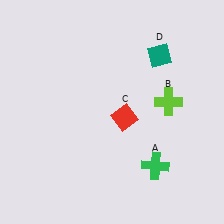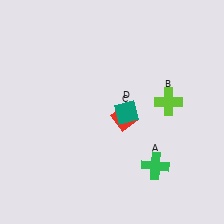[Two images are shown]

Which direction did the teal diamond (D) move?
The teal diamond (D) moved down.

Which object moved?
The teal diamond (D) moved down.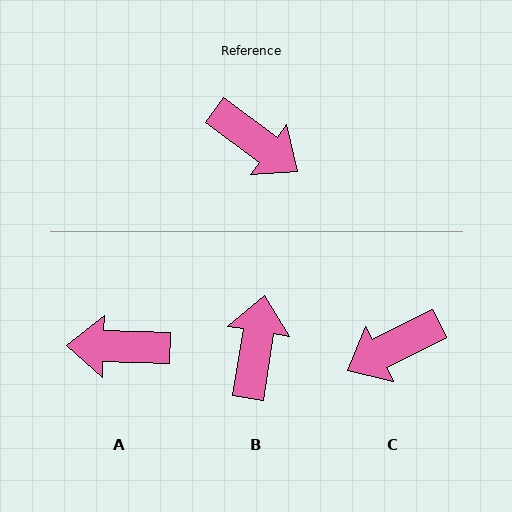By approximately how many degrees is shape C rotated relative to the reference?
Approximately 117 degrees clockwise.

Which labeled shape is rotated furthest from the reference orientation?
A, about 145 degrees away.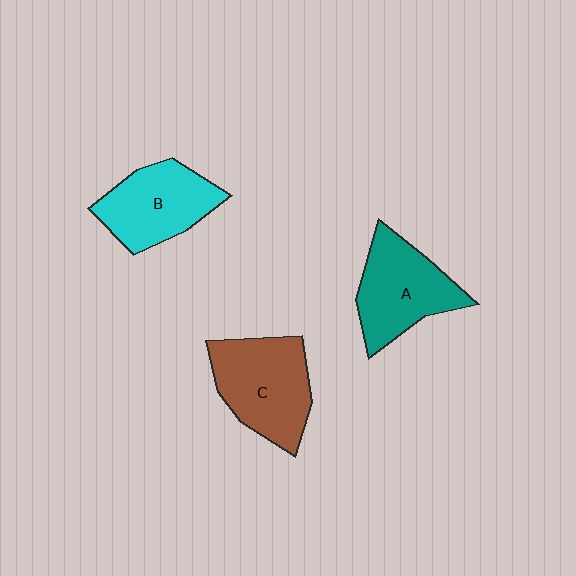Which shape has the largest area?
Shape C (brown).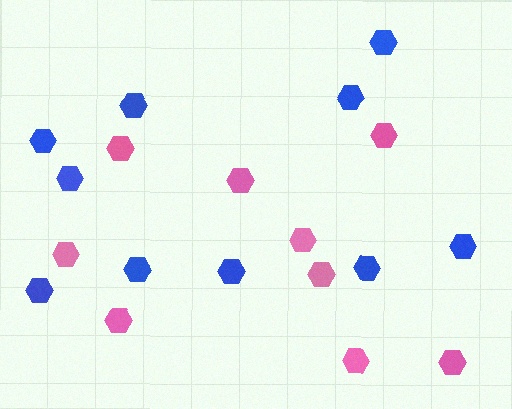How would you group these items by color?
There are 2 groups: one group of pink hexagons (9) and one group of blue hexagons (10).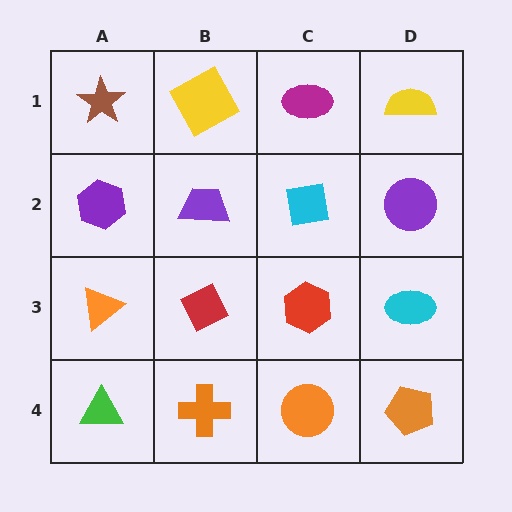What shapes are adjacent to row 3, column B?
A purple trapezoid (row 2, column B), an orange cross (row 4, column B), an orange triangle (row 3, column A), a red hexagon (row 3, column C).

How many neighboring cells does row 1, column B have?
3.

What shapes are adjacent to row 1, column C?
A cyan square (row 2, column C), a yellow square (row 1, column B), a yellow semicircle (row 1, column D).